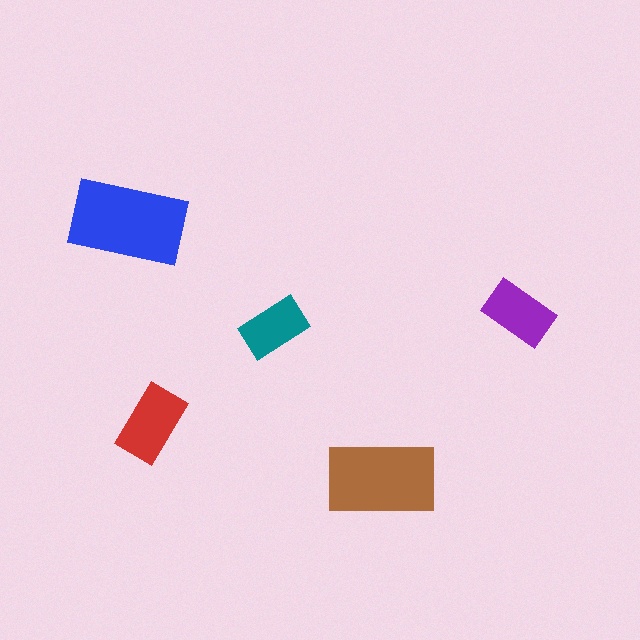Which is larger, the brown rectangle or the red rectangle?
The brown one.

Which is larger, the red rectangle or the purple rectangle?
The red one.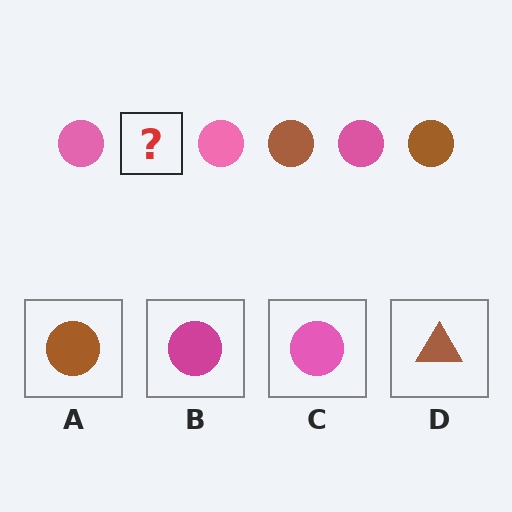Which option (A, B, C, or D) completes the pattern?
A.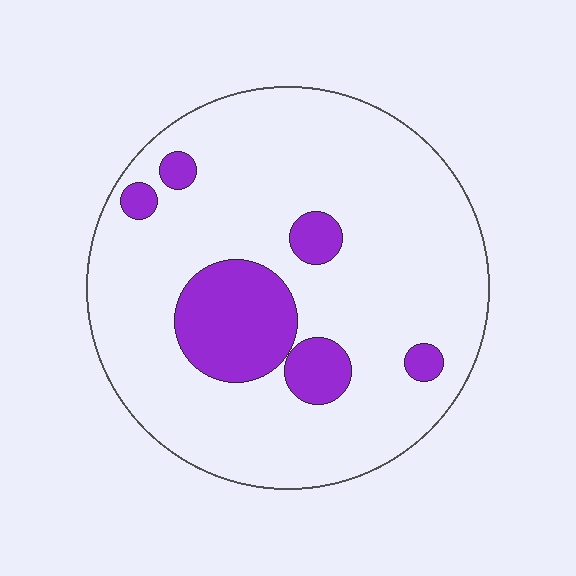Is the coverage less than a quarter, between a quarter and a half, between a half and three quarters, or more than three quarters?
Less than a quarter.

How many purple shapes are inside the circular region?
6.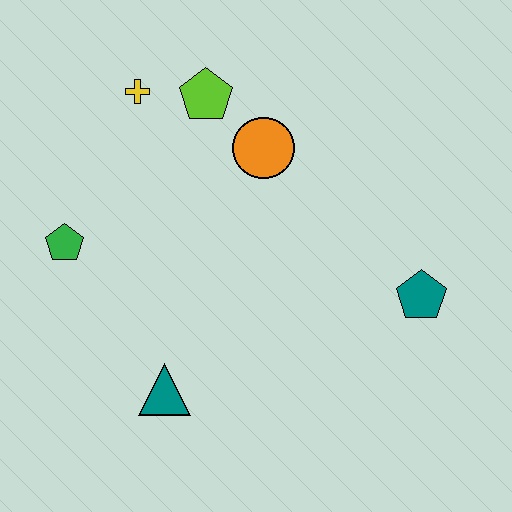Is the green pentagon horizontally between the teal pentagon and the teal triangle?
No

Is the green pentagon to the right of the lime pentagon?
No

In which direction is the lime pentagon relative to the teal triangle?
The lime pentagon is above the teal triangle.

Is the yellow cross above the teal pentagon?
Yes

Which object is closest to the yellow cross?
The lime pentagon is closest to the yellow cross.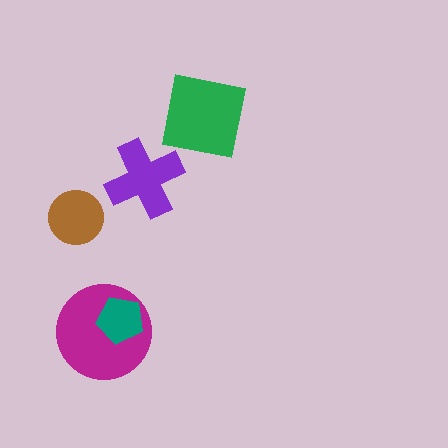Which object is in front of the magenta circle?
The teal pentagon is in front of the magenta circle.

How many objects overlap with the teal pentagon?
1 object overlaps with the teal pentagon.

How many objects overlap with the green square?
0 objects overlap with the green square.